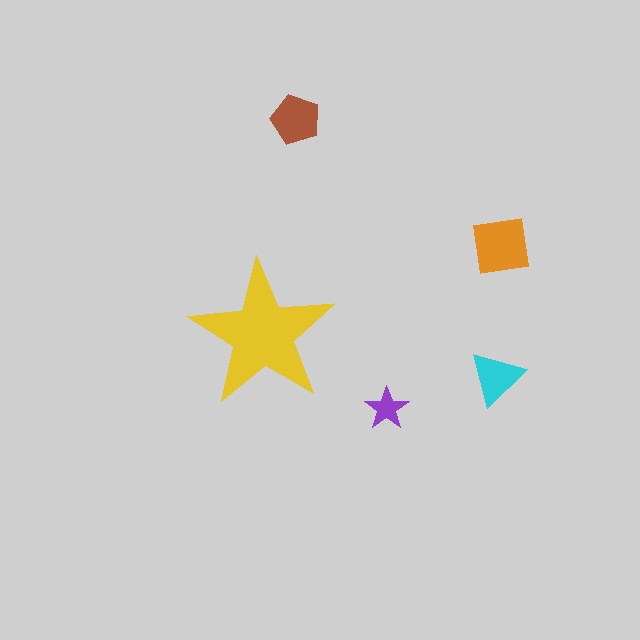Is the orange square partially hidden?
No, the orange square is fully visible.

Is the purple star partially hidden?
No, the purple star is fully visible.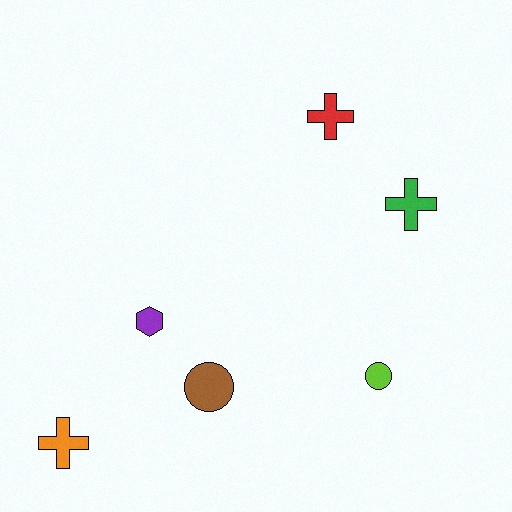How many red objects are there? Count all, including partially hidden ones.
There is 1 red object.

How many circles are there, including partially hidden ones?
There are 2 circles.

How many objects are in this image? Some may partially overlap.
There are 6 objects.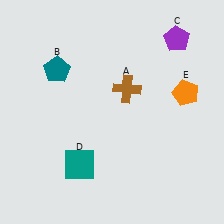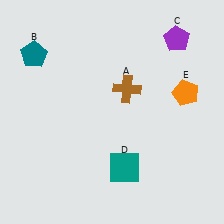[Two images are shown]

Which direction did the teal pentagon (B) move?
The teal pentagon (B) moved left.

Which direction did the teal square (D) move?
The teal square (D) moved right.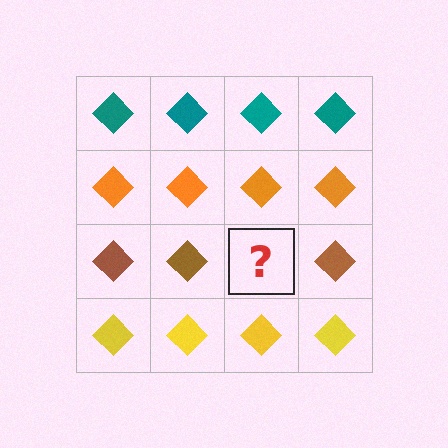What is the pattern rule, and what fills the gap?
The rule is that each row has a consistent color. The gap should be filled with a brown diamond.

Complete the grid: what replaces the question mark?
The question mark should be replaced with a brown diamond.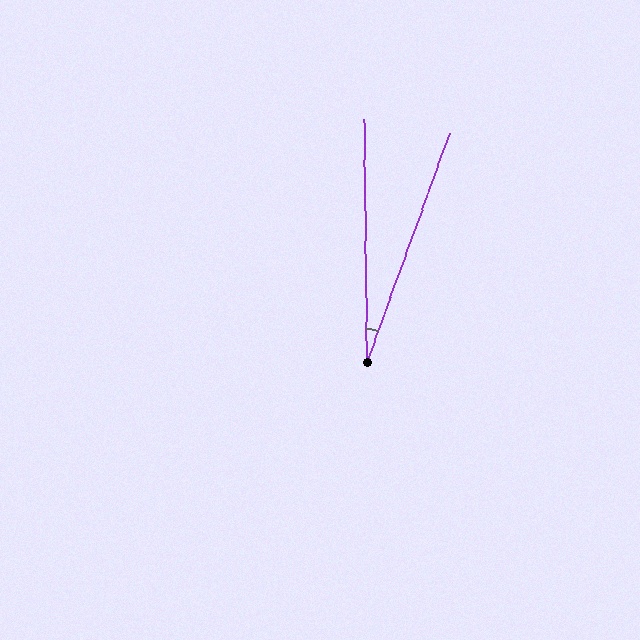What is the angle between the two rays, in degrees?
Approximately 20 degrees.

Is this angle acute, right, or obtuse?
It is acute.